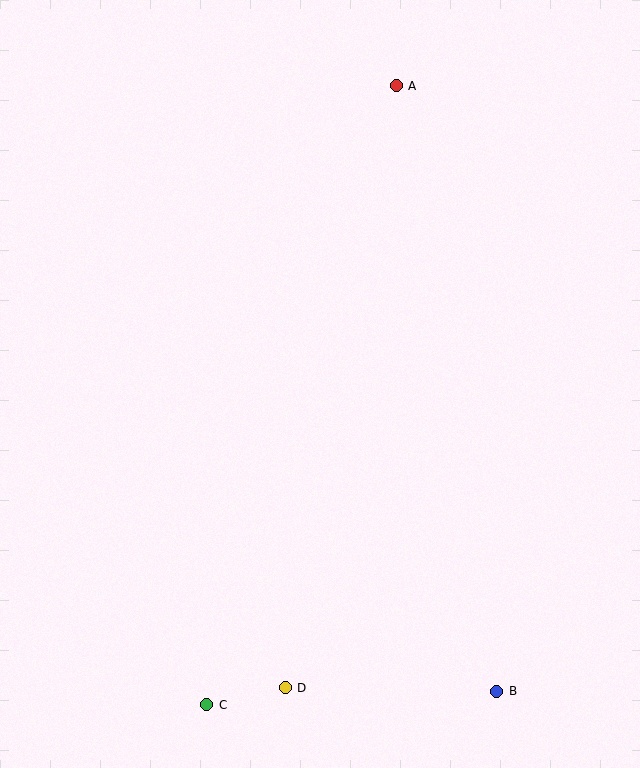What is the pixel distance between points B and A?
The distance between B and A is 614 pixels.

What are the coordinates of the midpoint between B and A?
The midpoint between B and A is at (446, 389).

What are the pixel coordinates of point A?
Point A is at (396, 86).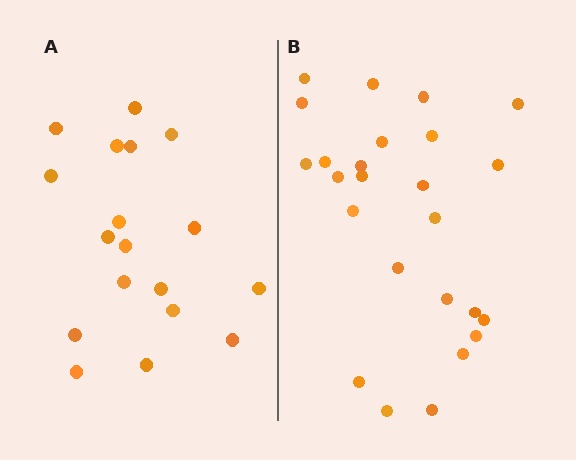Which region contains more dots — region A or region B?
Region B (the right region) has more dots.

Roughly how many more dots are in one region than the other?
Region B has roughly 8 or so more dots than region A.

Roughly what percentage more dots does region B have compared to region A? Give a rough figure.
About 40% more.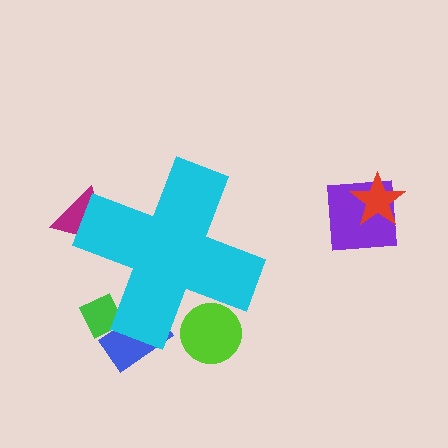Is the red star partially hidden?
No, the red star is fully visible.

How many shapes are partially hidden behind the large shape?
4 shapes are partially hidden.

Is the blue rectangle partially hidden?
Yes, the blue rectangle is partially hidden behind the cyan cross.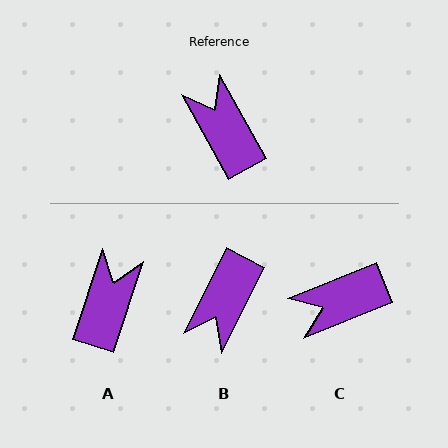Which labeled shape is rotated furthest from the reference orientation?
B, about 124 degrees away.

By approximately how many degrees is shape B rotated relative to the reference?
Approximately 124 degrees counter-clockwise.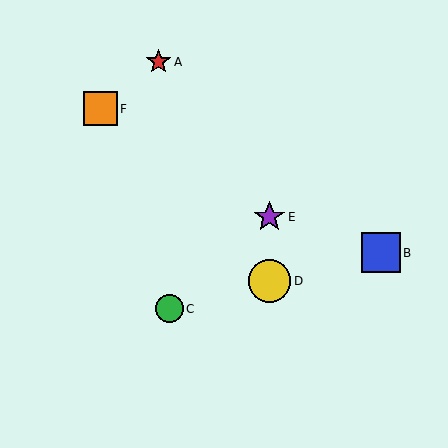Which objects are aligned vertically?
Objects D, E are aligned vertically.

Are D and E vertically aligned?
Yes, both are at x≈269.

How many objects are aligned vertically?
2 objects (D, E) are aligned vertically.